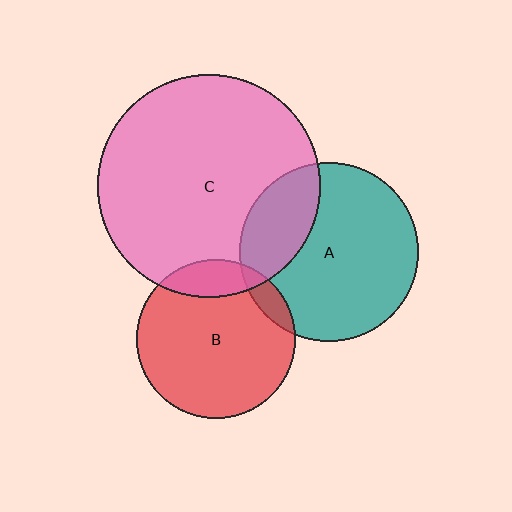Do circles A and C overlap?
Yes.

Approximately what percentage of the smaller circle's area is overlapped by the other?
Approximately 25%.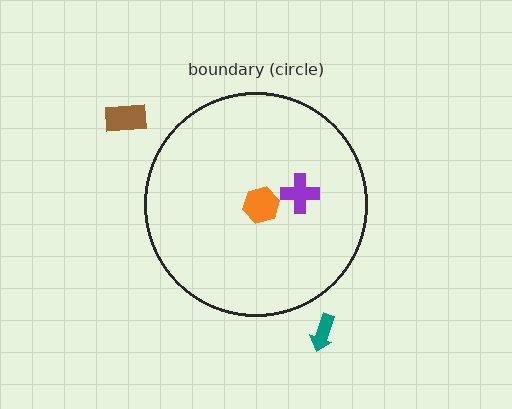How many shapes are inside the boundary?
2 inside, 2 outside.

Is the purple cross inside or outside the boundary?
Inside.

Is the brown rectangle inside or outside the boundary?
Outside.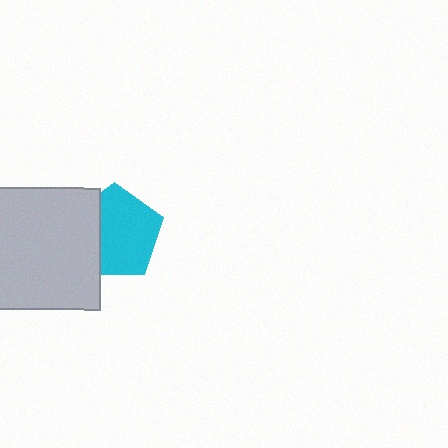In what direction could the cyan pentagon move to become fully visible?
The cyan pentagon could move right. That would shift it out from behind the light gray square entirely.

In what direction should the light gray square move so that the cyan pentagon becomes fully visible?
The light gray square should move left. That is the shortest direction to clear the overlap and leave the cyan pentagon fully visible.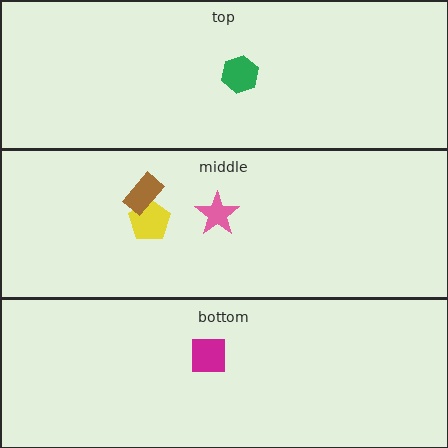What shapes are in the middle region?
The yellow pentagon, the pink star, the brown rectangle.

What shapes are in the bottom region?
The magenta square.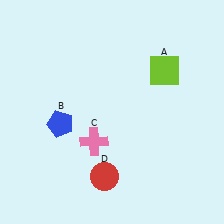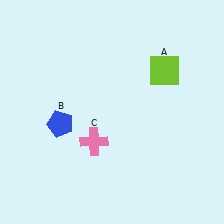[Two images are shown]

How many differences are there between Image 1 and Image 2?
There is 1 difference between the two images.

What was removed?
The red circle (D) was removed in Image 2.